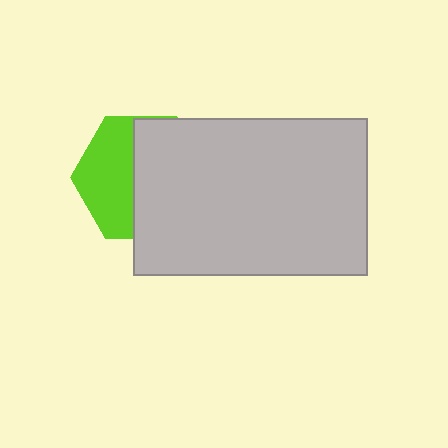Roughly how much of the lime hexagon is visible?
A small part of it is visible (roughly 44%).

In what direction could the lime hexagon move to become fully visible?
The lime hexagon could move left. That would shift it out from behind the light gray rectangle entirely.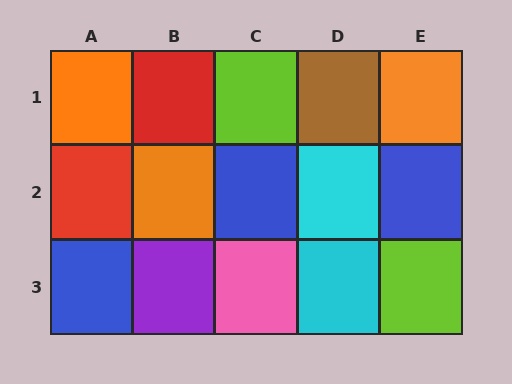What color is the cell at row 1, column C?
Lime.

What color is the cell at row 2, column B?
Orange.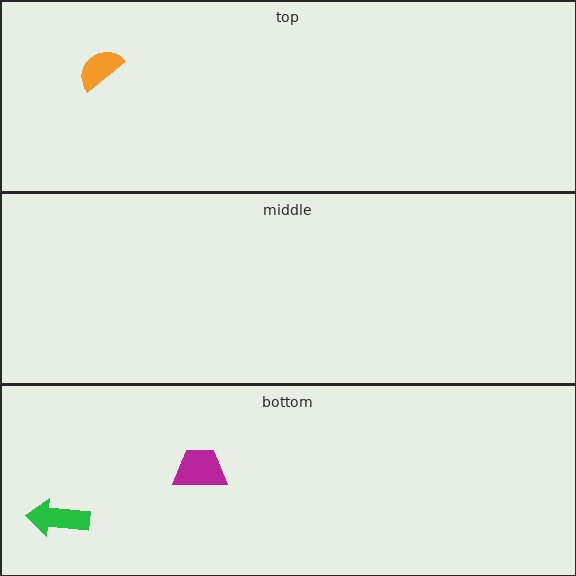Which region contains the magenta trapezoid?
The bottom region.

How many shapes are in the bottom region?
2.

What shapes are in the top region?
The orange semicircle.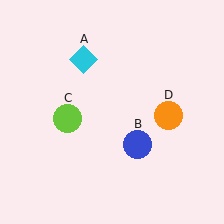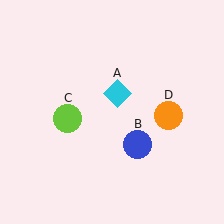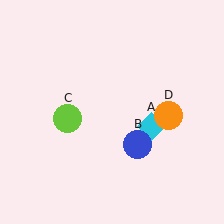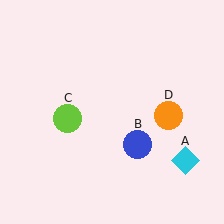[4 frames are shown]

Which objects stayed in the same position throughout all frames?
Blue circle (object B) and lime circle (object C) and orange circle (object D) remained stationary.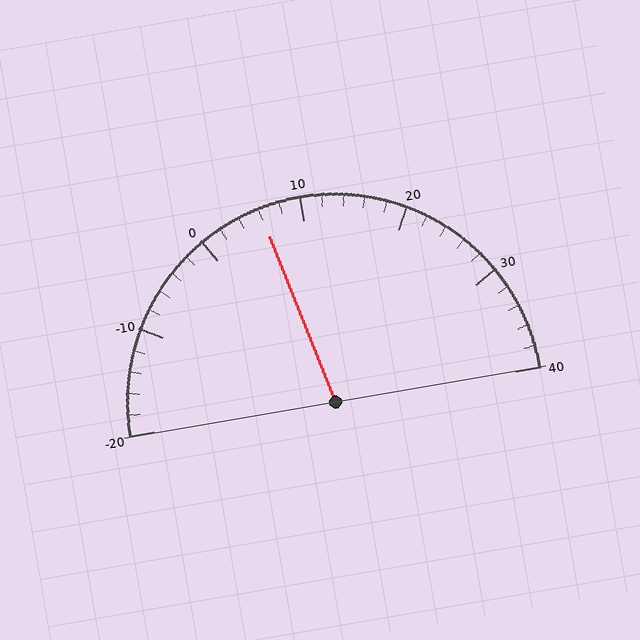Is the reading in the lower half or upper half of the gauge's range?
The reading is in the lower half of the range (-20 to 40).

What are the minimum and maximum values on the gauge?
The gauge ranges from -20 to 40.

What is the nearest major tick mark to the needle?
The nearest major tick mark is 10.